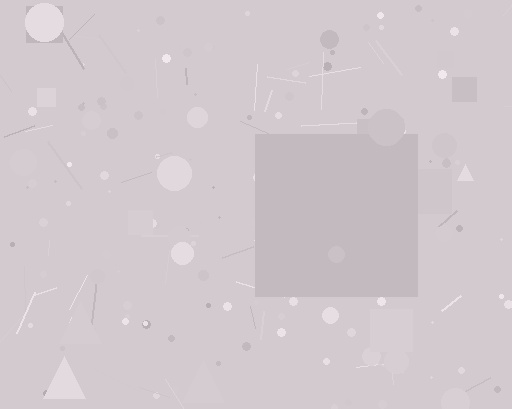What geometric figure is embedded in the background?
A square is embedded in the background.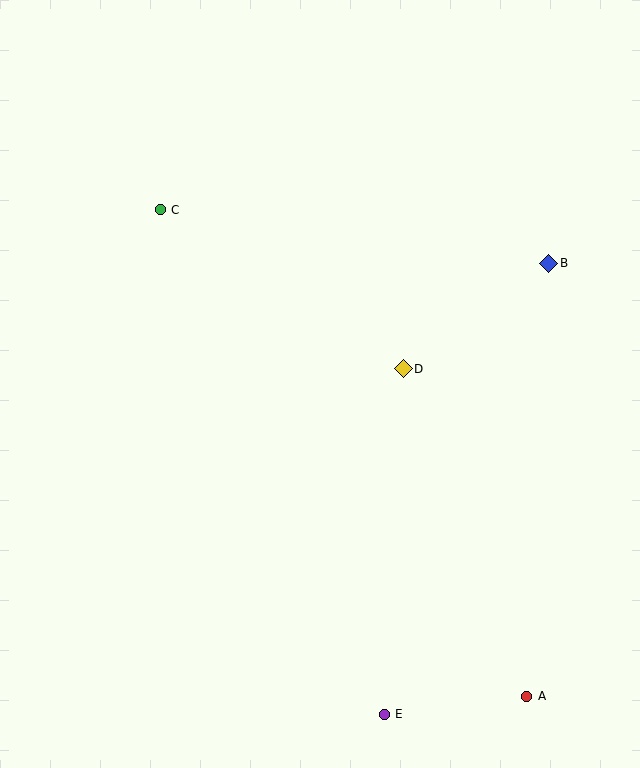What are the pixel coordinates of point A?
Point A is at (527, 696).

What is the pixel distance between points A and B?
The distance between A and B is 434 pixels.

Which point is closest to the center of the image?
Point D at (403, 369) is closest to the center.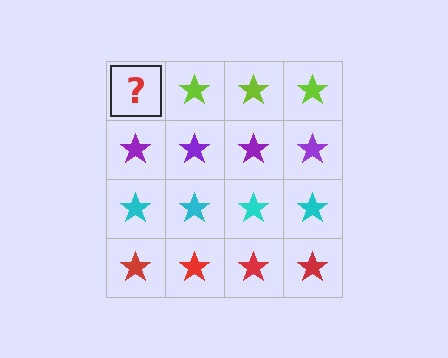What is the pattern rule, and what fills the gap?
The rule is that each row has a consistent color. The gap should be filled with a lime star.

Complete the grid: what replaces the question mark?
The question mark should be replaced with a lime star.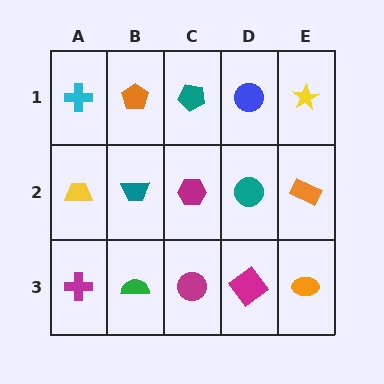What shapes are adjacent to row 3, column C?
A magenta hexagon (row 2, column C), a green semicircle (row 3, column B), a magenta diamond (row 3, column D).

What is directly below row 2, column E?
An orange ellipse.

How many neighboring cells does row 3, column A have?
2.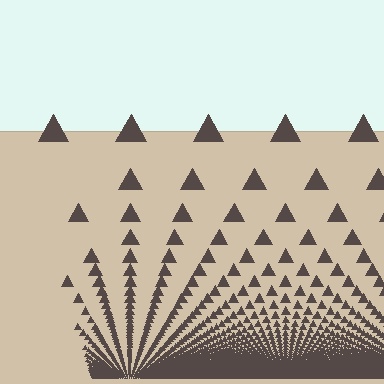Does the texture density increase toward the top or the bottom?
Density increases toward the bottom.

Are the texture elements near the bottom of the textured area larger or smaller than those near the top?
Smaller. The gradient is inverted — elements near the bottom are smaller and denser.